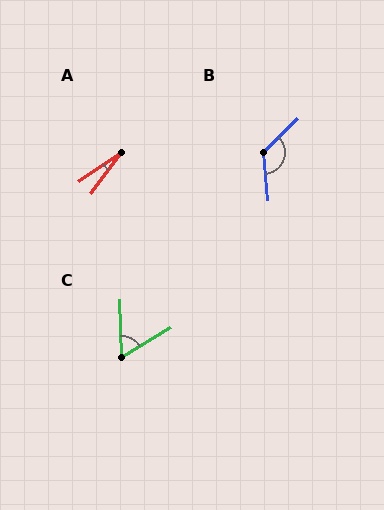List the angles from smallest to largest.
A (19°), C (60°), B (129°).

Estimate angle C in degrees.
Approximately 60 degrees.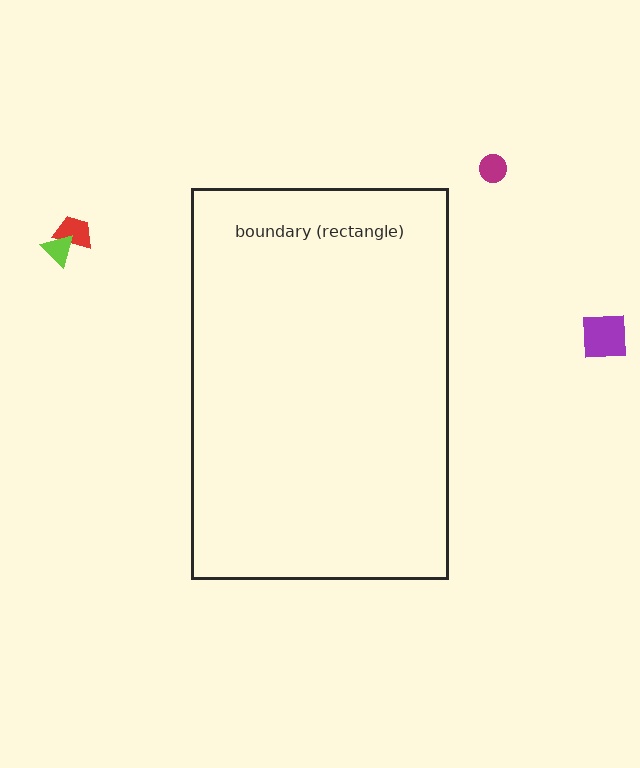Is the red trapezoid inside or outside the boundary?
Outside.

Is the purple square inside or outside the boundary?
Outside.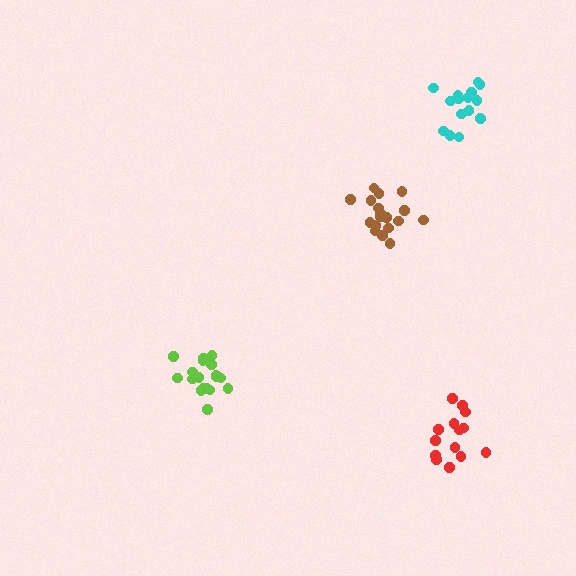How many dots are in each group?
Group 1: 19 dots, Group 2: 19 dots, Group 3: 14 dots, Group 4: 15 dots (67 total).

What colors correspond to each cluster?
The clusters are colored: brown, lime, red, cyan.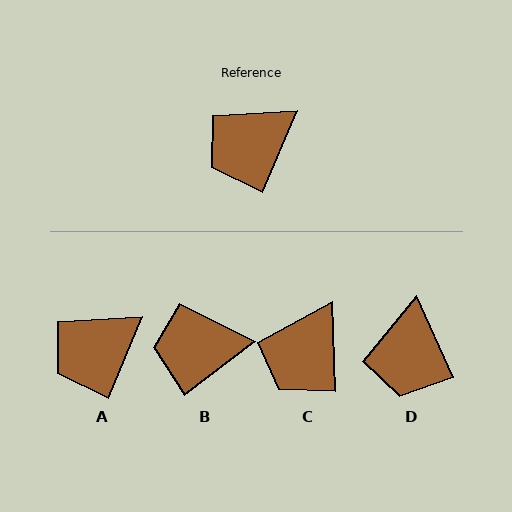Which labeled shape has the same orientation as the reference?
A.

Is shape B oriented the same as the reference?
No, it is off by about 30 degrees.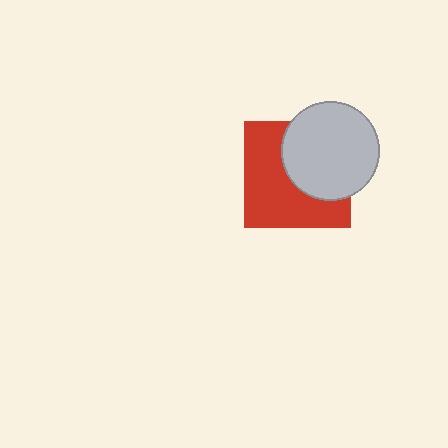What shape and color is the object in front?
The object in front is a light gray circle.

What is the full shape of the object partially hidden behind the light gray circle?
The partially hidden object is a red square.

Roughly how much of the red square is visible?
About half of it is visible (roughly 57%).